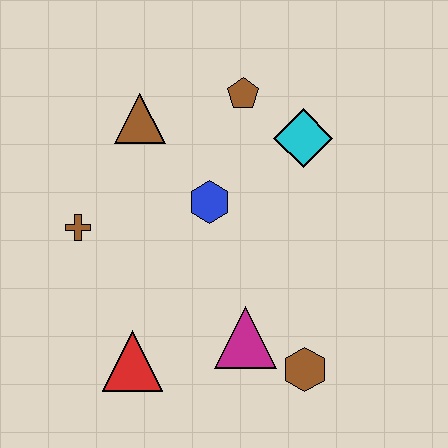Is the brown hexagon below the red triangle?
Yes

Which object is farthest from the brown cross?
The brown hexagon is farthest from the brown cross.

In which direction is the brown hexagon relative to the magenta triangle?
The brown hexagon is to the right of the magenta triangle.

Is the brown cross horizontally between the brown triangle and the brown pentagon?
No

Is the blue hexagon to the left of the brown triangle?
No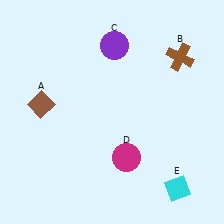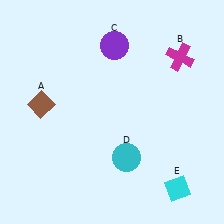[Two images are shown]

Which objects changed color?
B changed from brown to magenta. D changed from magenta to cyan.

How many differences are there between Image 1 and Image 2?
There are 2 differences between the two images.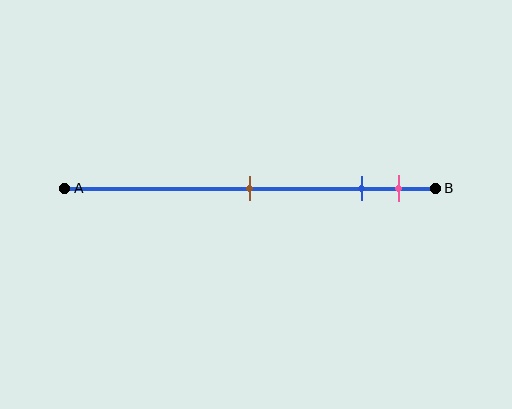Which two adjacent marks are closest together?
The blue and pink marks are the closest adjacent pair.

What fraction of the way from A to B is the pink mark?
The pink mark is approximately 90% (0.9) of the way from A to B.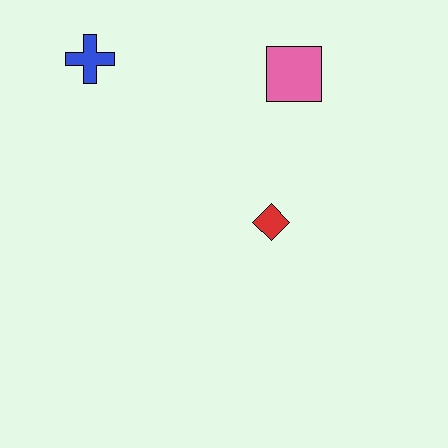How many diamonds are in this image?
There is 1 diamond.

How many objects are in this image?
There are 3 objects.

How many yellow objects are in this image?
There are no yellow objects.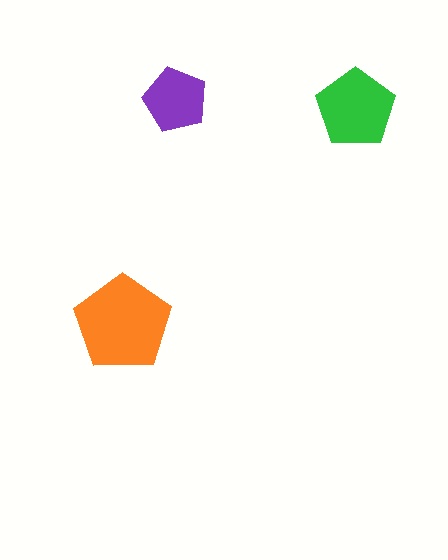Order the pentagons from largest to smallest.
the orange one, the green one, the purple one.